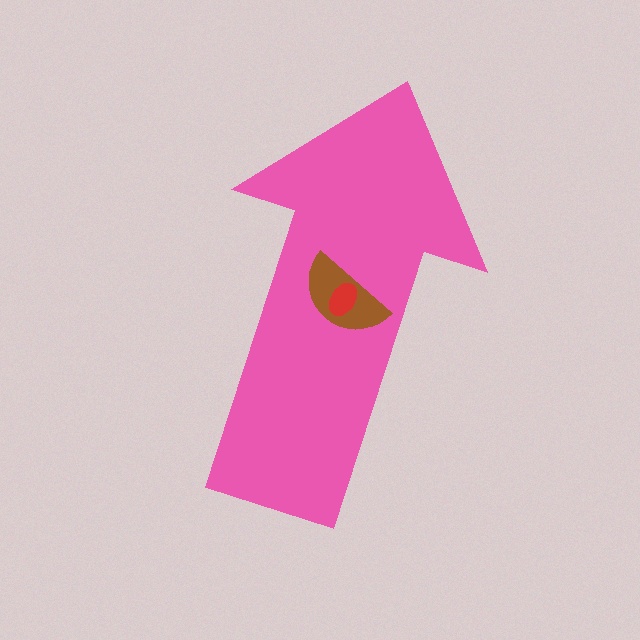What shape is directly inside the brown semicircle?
The red ellipse.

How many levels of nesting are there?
3.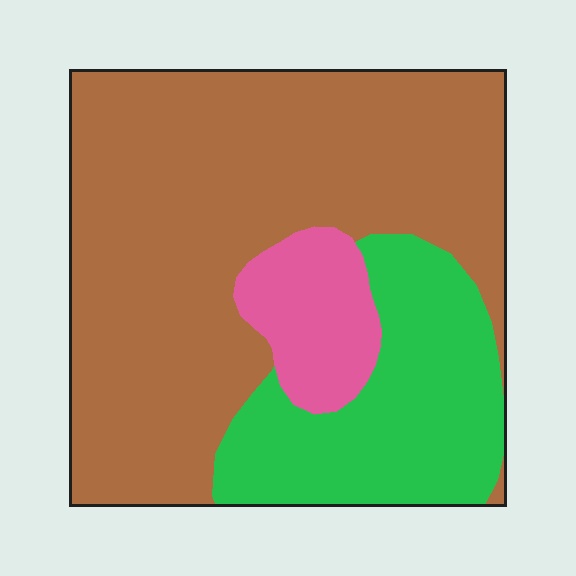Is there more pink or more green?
Green.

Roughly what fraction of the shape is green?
Green covers 25% of the shape.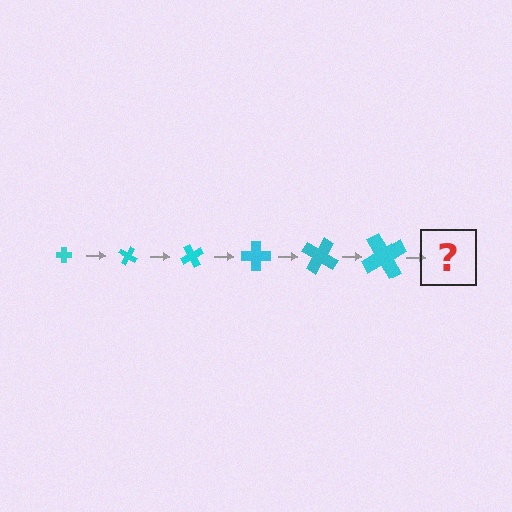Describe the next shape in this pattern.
It should be a cross, larger than the previous one and rotated 180 degrees from the start.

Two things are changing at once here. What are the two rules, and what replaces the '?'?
The two rules are that the cross grows larger each step and it rotates 30 degrees each step. The '?' should be a cross, larger than the previous one and rotated 180 degrees from the start.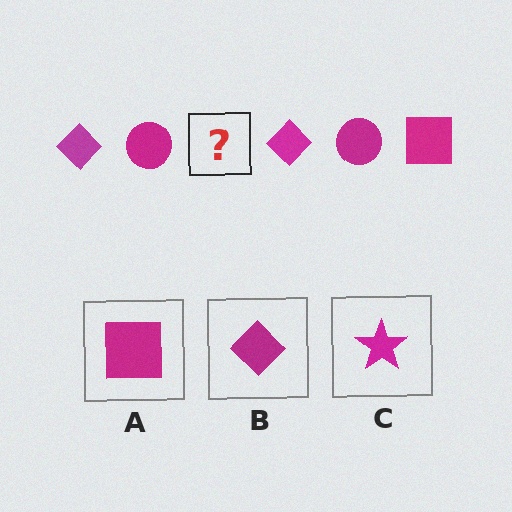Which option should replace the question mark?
Option A.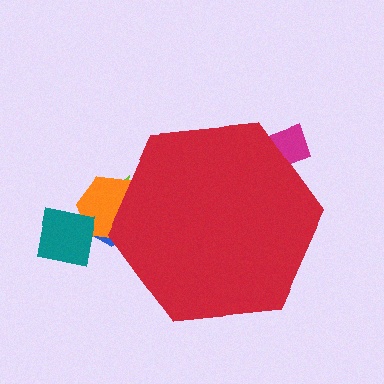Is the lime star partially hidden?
Yes, the lime star is partially hidden behind the red hexagon.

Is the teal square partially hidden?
No, the teal square is fully visible.